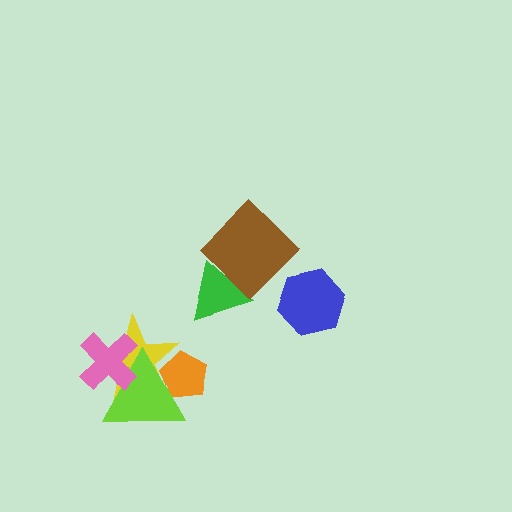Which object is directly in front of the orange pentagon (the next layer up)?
The yellow star is directly in front of the orange pentagon.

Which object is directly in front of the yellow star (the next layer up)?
The lime triangle is directly in front of the yellow star.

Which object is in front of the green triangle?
The brown diamond is in front of the green triangle.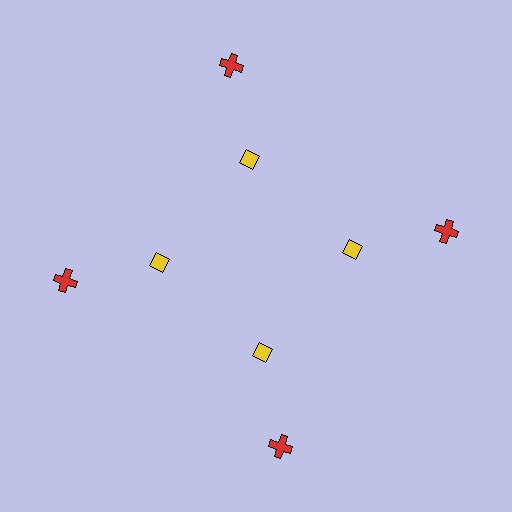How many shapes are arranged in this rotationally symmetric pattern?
There are 8 shapes, arranged in 4 groups of 2.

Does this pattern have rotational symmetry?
Yes, this pattern has 4-fold rotational symmetry. It looks the same after rotating 90 degrees around the center.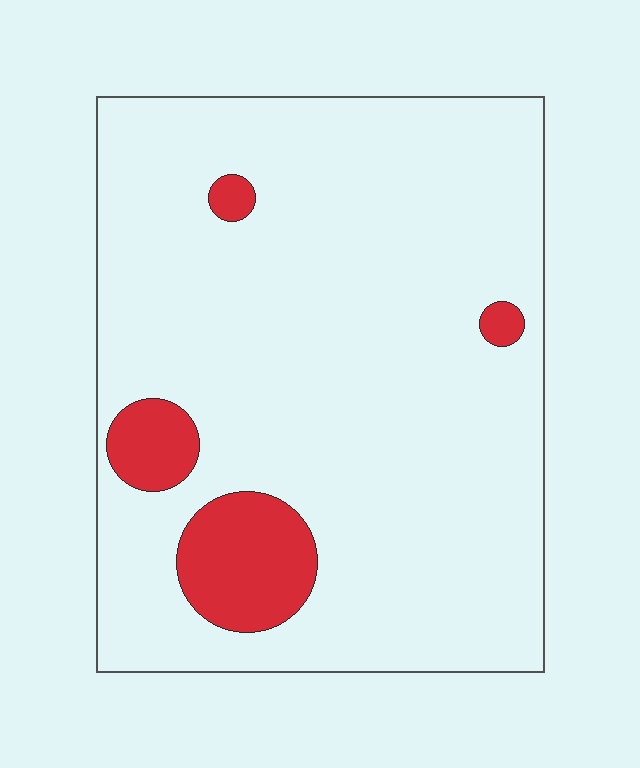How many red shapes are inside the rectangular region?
4.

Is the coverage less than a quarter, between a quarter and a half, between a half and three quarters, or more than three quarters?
Less than a quarter.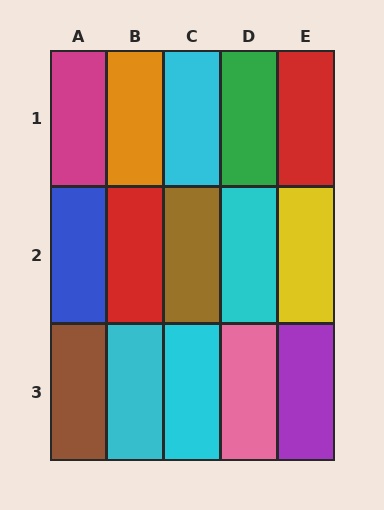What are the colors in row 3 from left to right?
Brown, cyan, cyan, pink, purple.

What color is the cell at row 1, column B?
Orange.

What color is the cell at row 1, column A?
Magenta.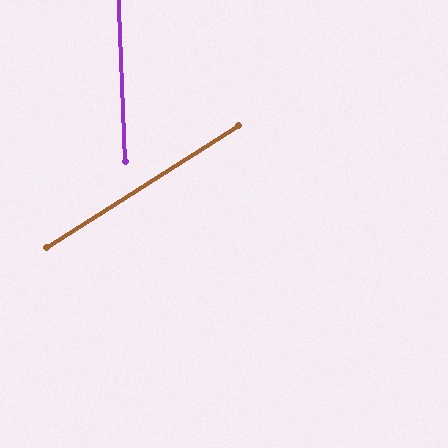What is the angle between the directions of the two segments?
Approximately 60 degrees.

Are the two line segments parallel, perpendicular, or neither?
Neither parallel nor perpendicular — they differ by about 60°.